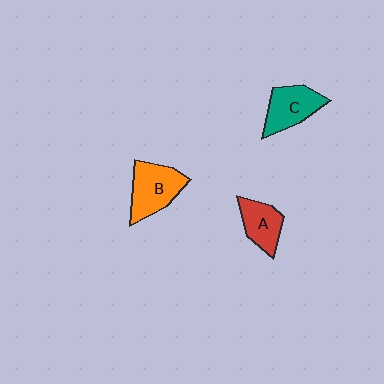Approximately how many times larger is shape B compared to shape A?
Approximately 1.4 times.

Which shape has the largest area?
Shape B (orange).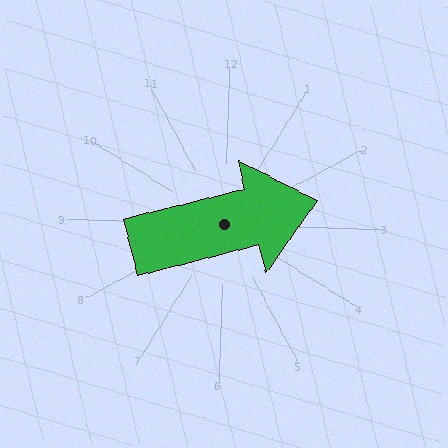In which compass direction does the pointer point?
East.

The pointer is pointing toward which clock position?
Roughly 2 o'clock.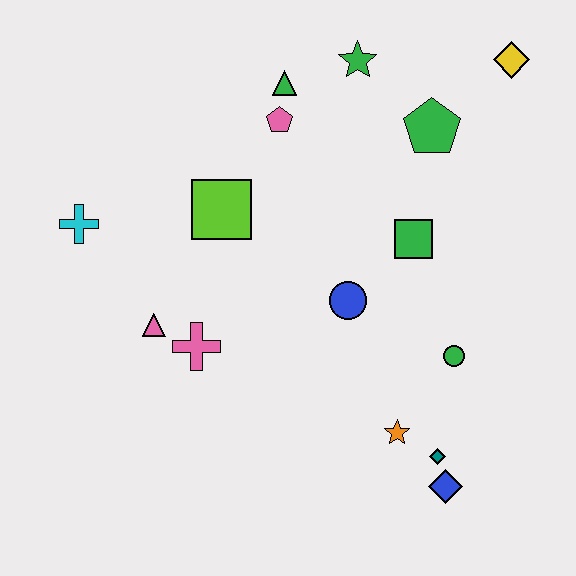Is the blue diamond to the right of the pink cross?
Yes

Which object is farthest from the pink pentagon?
The blue diamond is farthest from the pink pentagon.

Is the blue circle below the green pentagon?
Yes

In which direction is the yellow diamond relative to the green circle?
The yellow diamond is above the green circle.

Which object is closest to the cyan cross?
The pink triangle is closest to the cyan cross.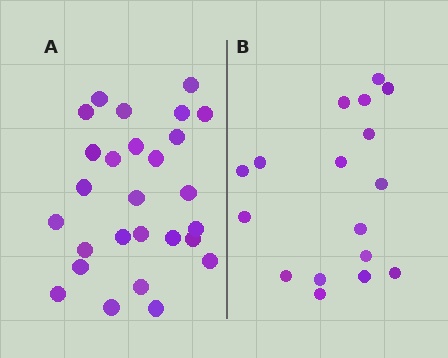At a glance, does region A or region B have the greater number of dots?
Region A (the left region) has more dots.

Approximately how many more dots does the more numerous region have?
Region A has roughly 10 or so more dots than region B.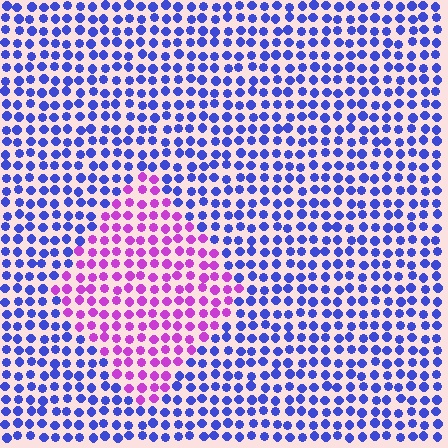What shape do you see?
I see a diamond.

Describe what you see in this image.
The image is filled with small blue elements in a uniform arrangement. A diamond-shaped region is visible where the elements are tinted to a slightly different hue, forming a subtle color boundary.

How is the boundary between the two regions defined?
The boundary is defined purely by a slight shift in hue (about 60 degrees). Spacing, size, and orientation are identical on both sides.